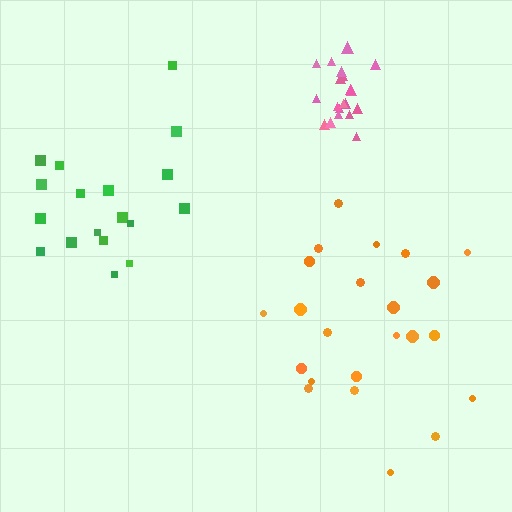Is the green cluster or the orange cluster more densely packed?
Green.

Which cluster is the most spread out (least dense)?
Orange.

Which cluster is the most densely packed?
Pink.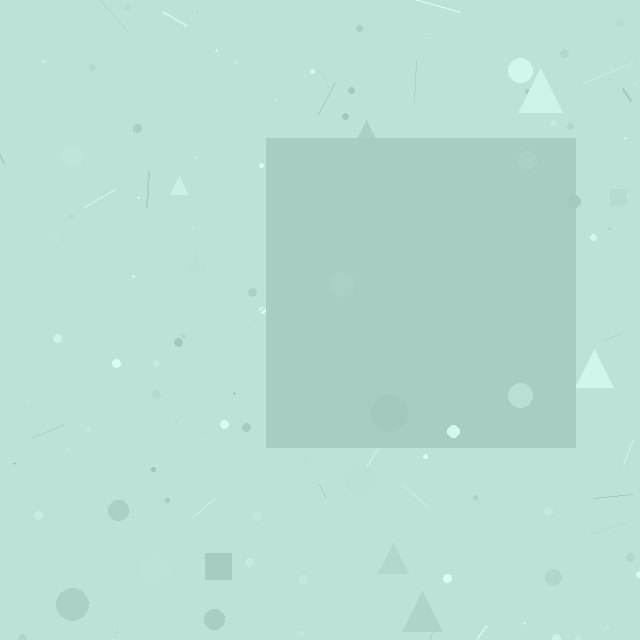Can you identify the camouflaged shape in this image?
The camouflaged shape is a square.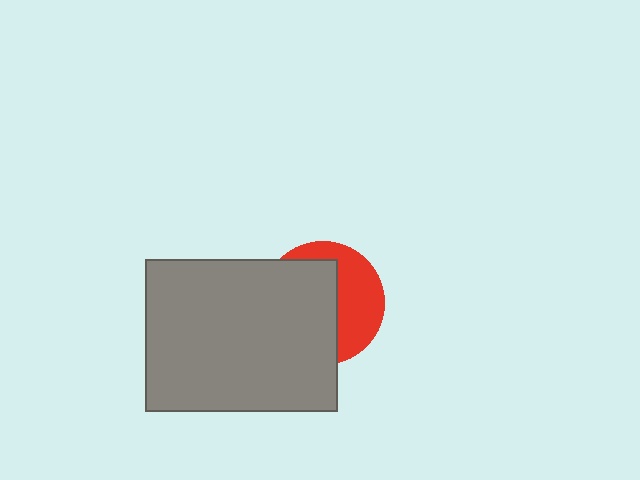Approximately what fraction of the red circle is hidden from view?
Roughly 58% of the red circle is hidden behind the gray rectangle.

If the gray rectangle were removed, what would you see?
You would see the complete red circle.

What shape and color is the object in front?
The object in front is a gray rectangle.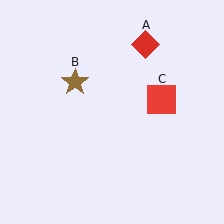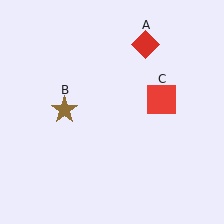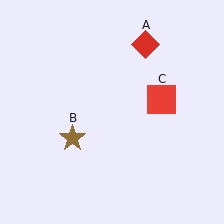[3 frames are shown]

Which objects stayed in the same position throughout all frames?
Red diamond (object A) and red square (object C) remained stationary.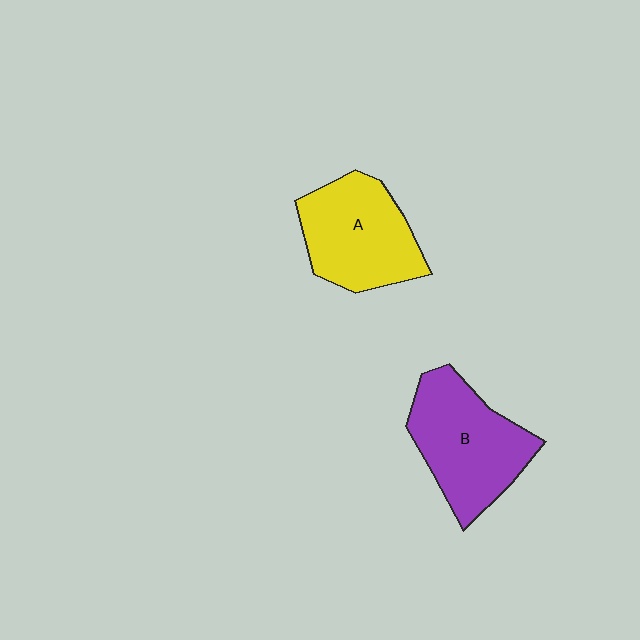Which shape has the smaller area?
Shape A (yellow).